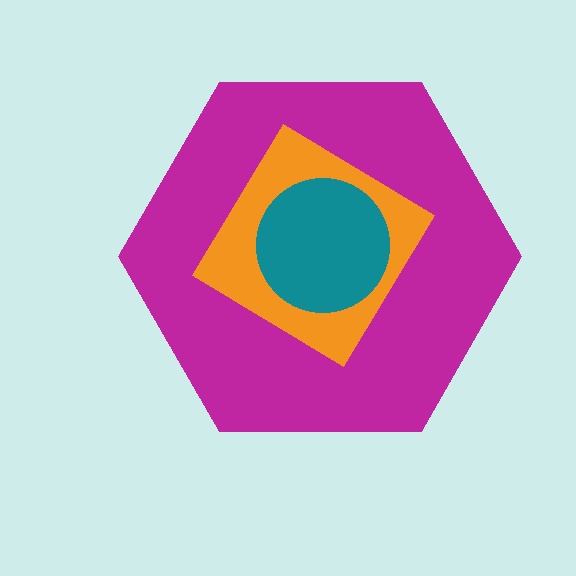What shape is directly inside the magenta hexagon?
The orange diamond.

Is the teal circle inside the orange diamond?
Yes.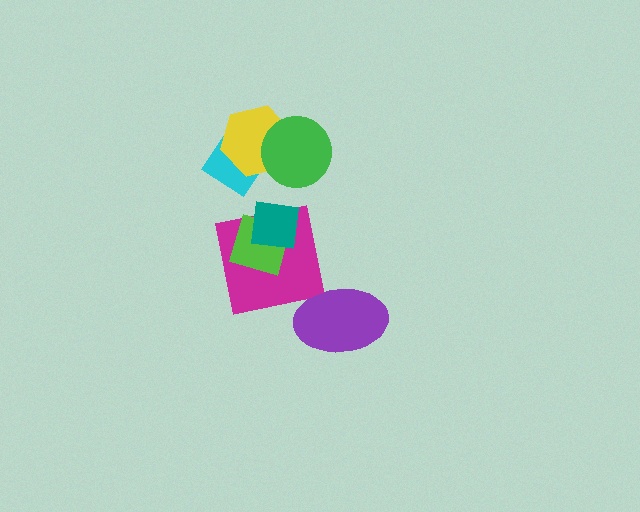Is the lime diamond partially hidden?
Yes, it is partially covered by another shape.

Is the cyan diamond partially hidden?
Yes, it is partially covered by another shape.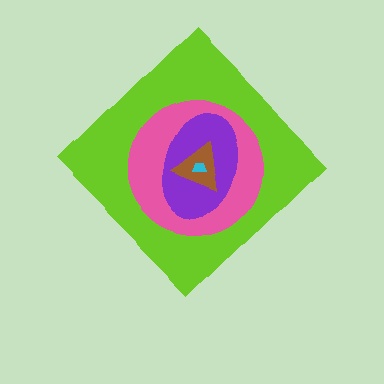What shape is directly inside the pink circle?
The purple ellipse.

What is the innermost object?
The cyan trapezoid.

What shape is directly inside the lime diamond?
The pink circle.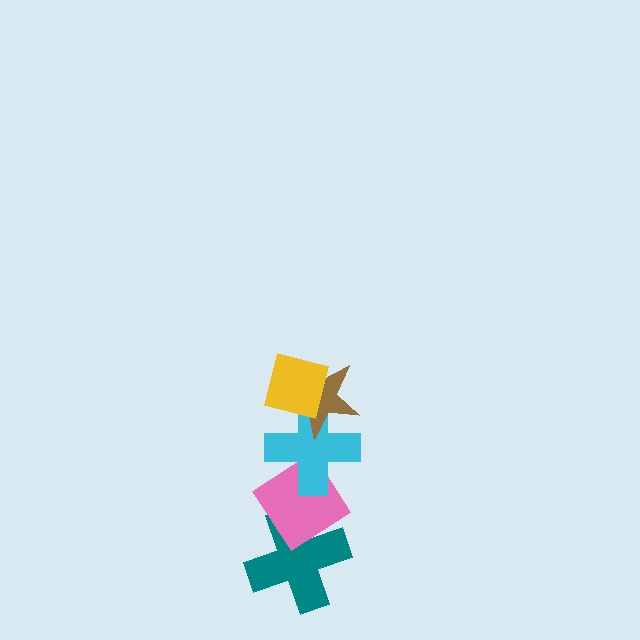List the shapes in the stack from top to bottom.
From top to bottom: the yellow square, the brown star, the cyan cross, the pink diamond, the teal cross.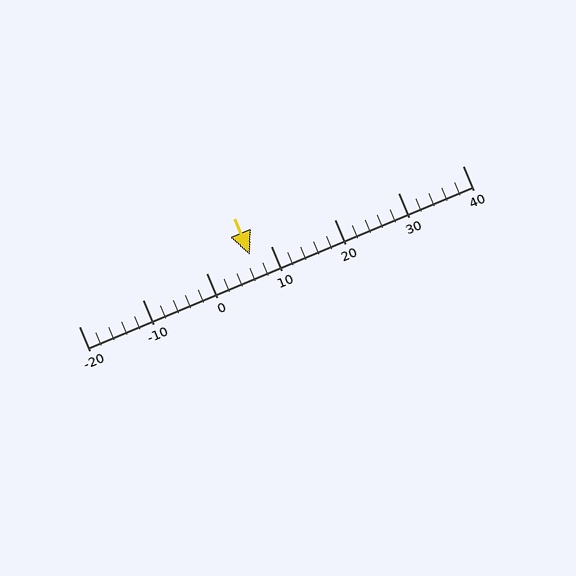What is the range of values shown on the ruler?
The ruler shows values from -20 to 40.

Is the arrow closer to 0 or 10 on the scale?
The arrow is closer to 10.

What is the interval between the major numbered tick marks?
The major tick marks are spaced 10 units apart.